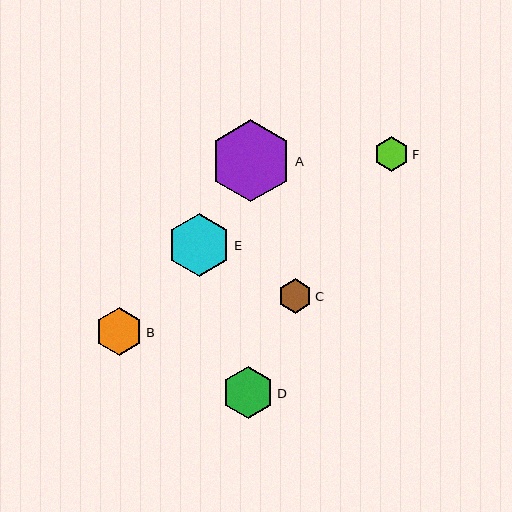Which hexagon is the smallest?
Hexagon F is the smallest with a size of approximately 34 pixels.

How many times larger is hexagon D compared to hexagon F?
Hexagon D is approximately 1.5 times the size of hexagon F.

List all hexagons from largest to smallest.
From largest to smallest: A, E, D, B, C, F.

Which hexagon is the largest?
Hexagon A is the largest with a size of approximately 82 pixels.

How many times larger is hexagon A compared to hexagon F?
Hexagon A is approximately 2.4 times the size of hexagon F.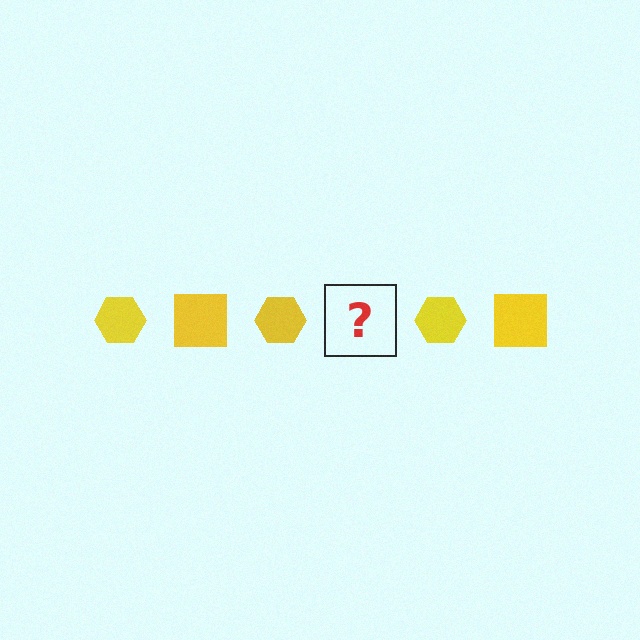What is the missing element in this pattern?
The missing element is a yellow square.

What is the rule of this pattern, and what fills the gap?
The rule is that the pattern cycles through hexagon, square shapes in yellow. The gap should be filled with a yellow square.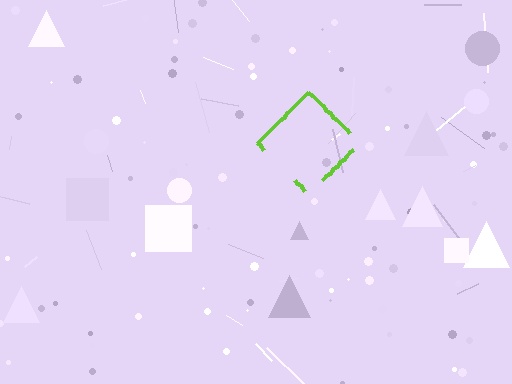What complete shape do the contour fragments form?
The contour fragments form a diamond.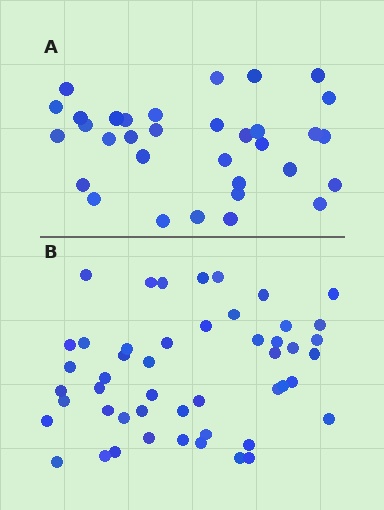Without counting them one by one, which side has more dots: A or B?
Region B (the bottom region) has more dots.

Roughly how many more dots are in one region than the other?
Region B has approximately 15 more dots than region A.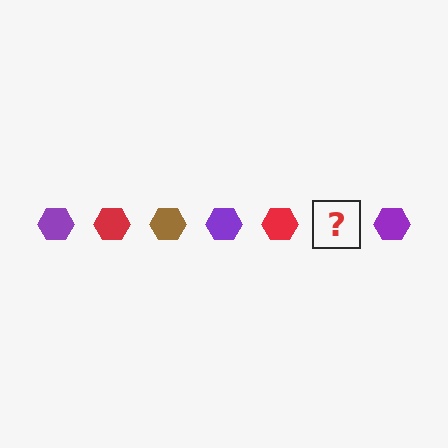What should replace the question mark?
The question mark should be replaced with a brown hexagon.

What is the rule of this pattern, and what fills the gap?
The rule is that the pattern cycles through purple, red, brown hexagons. The gap should be filled with a brown hexagon.